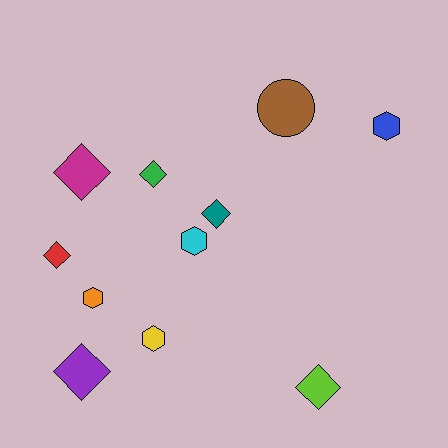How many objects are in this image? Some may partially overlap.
There are 11 objects.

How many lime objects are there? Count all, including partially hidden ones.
There is 1 lime object.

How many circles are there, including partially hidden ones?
There is 1 circle.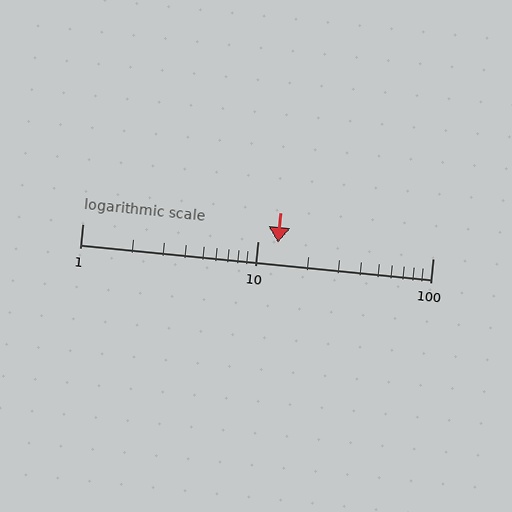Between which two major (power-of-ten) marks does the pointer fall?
The pointer is between 10 and 100.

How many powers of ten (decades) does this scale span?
The scale spans 2 decades, from 1 to 100.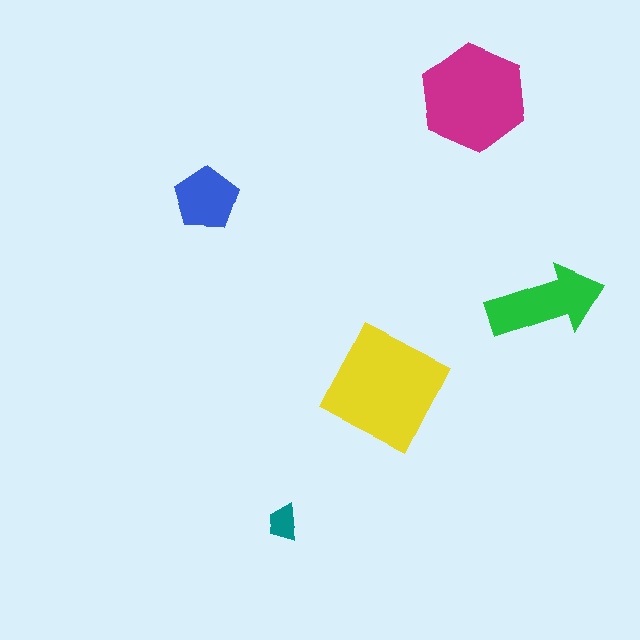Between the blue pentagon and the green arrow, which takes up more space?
The green arrow.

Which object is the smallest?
The teal trapezoid.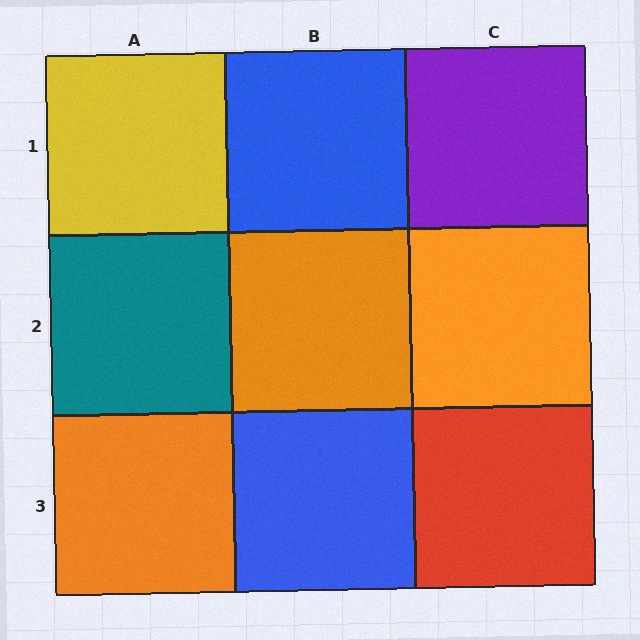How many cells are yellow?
1 cell is yellow.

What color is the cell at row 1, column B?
Blue.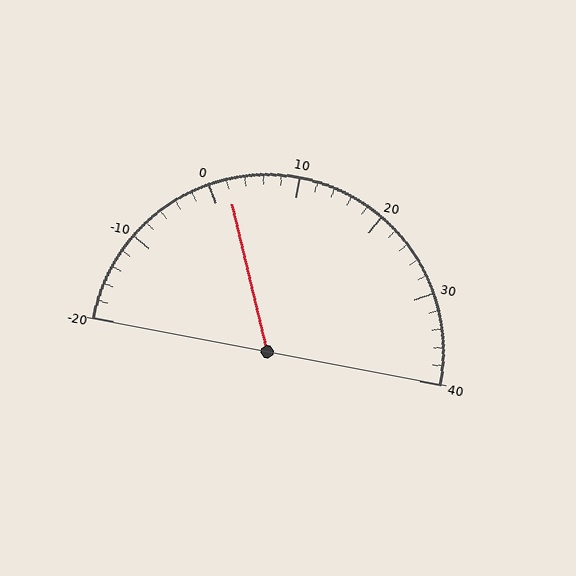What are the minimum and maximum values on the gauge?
The gauge ranges from -20 to 40.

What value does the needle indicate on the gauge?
The needle indicates approximately 2.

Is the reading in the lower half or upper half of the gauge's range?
The reading is in the lower half of the range (-20 to 40).